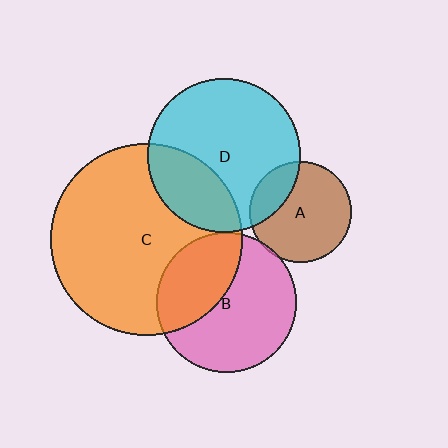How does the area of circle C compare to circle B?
Approximately 1.9 times.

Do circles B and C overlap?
Yes.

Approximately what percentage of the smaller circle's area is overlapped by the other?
Approximately 35%.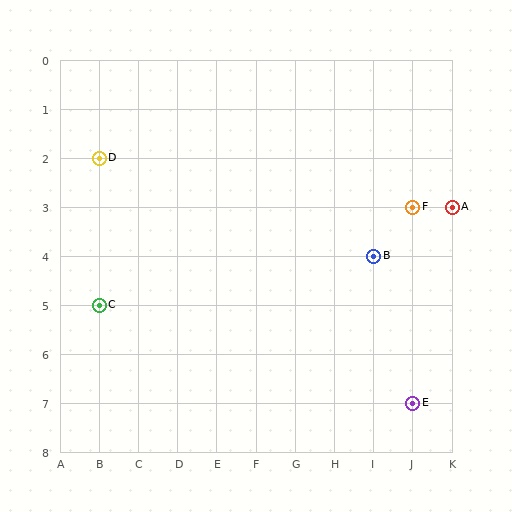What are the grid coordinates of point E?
Point E is at grid coordinates (J, 7).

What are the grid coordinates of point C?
Point C is at grid coordinates (B, 5).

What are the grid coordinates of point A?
Point A is at grid coordinates (K, 3).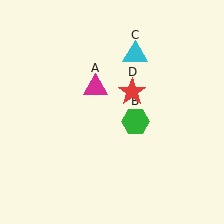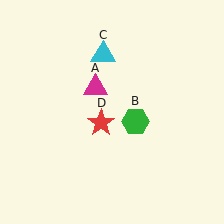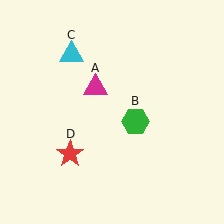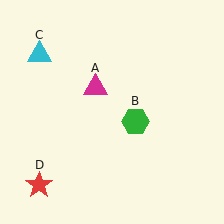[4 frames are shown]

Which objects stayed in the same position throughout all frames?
Magenta triangle (object A) and green hexagon (object B) remained stationary.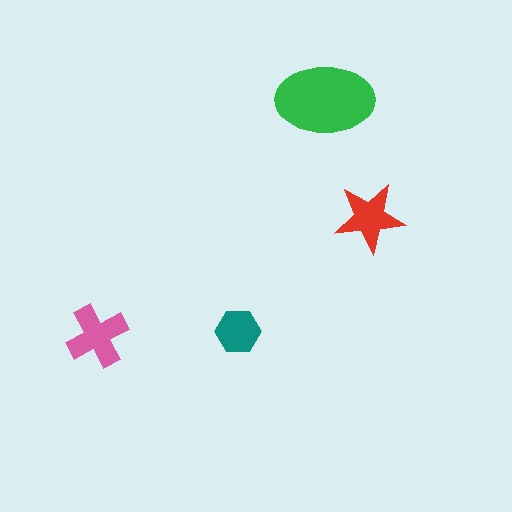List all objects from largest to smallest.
The green ellipse, the pink cross, the red star, the teal hexagon.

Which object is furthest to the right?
The red star is rightmost.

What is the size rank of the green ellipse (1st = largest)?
1st.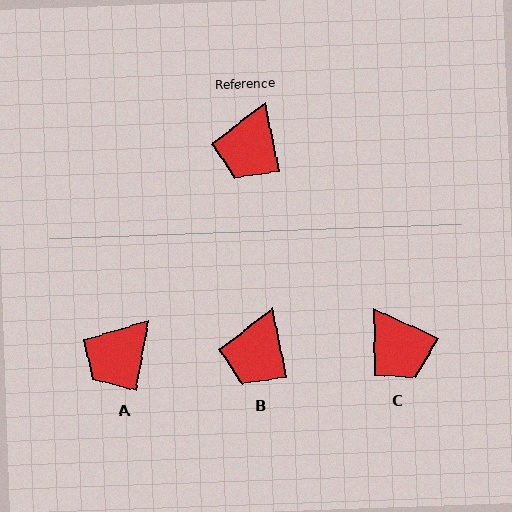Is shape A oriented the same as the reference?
No, it is off by about 22 degrees.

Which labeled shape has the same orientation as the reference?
B.